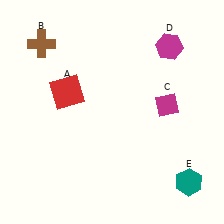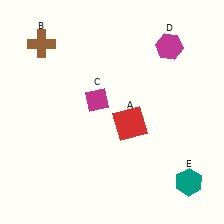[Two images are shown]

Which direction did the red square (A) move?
The red square (A) moved right.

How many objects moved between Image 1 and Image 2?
2 objects moved between the two images.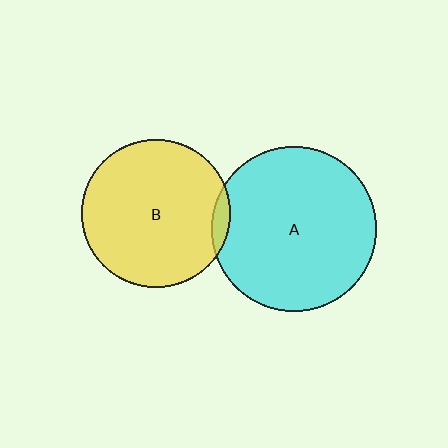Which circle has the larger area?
Circle A (cyan).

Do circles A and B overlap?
Yes.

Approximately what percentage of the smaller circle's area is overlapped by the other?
Approximately 5%.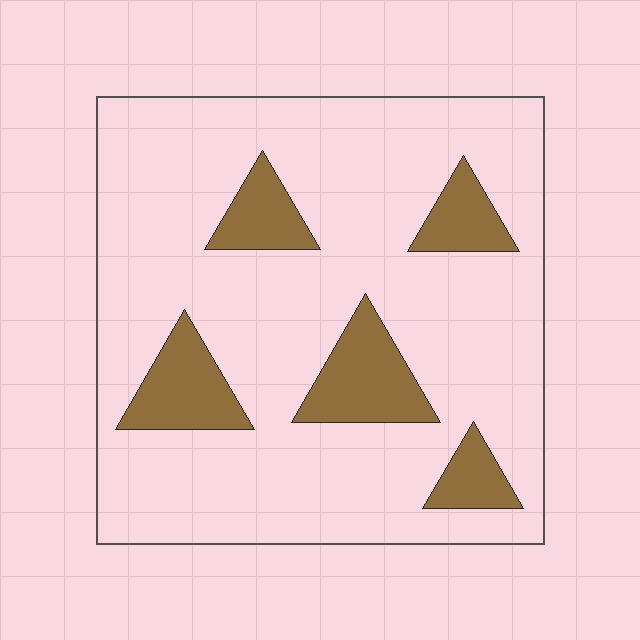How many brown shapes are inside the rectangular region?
5.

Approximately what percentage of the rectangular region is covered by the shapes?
Approximately 15%.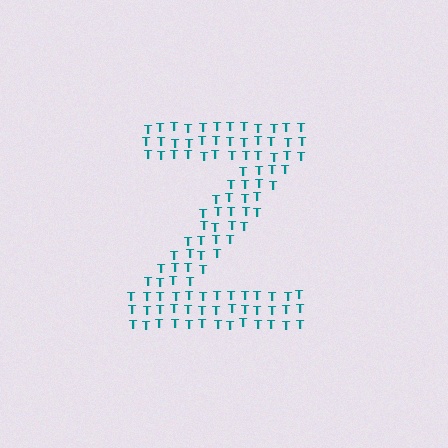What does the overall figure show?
The overall figure shows the letter Z.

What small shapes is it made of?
It is made of small letter T's.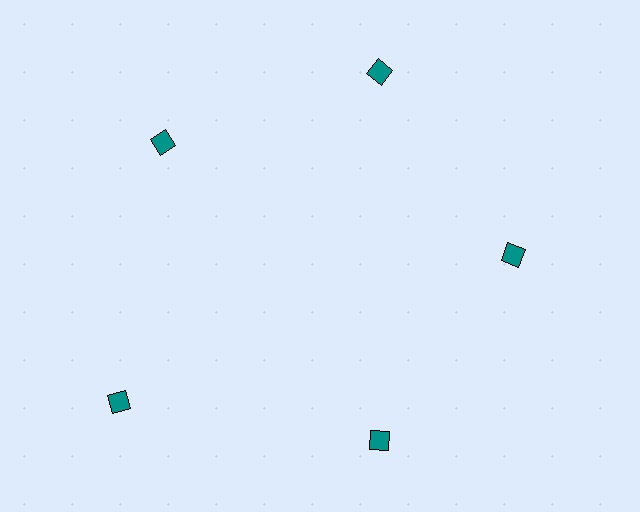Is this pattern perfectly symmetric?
No. The 5 teal squares are arranged in a ring, but one element near the 8 o'clock position is pushed outward from the center, breaking the 5-fold rotational symmetry.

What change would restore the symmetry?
The symmetry would be restored by moving it inward, back onto the ring so that all 5 squares sit at equal angles and equal distance from the center.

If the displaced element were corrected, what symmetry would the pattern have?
It would have 5-fold rotational symmetry — the pattern would map onto itself every 72 degrees.